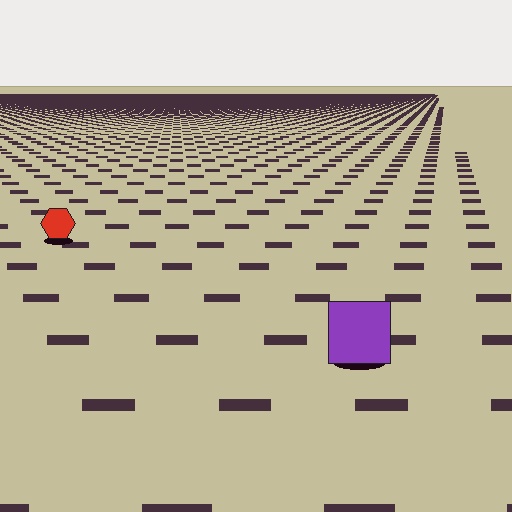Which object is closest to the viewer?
The purple square is closest. The texture marks near it are larger and more spread out.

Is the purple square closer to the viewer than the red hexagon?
Yes. The purple square is closer — you can tell from the texture gradient: the ground texture is coarser near it.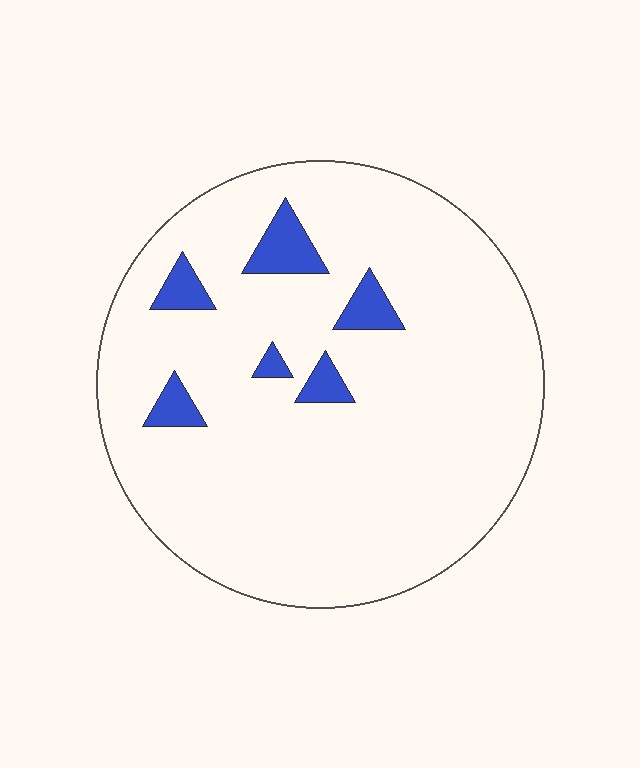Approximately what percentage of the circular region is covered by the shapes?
Approximately 10%.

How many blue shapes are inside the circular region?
6.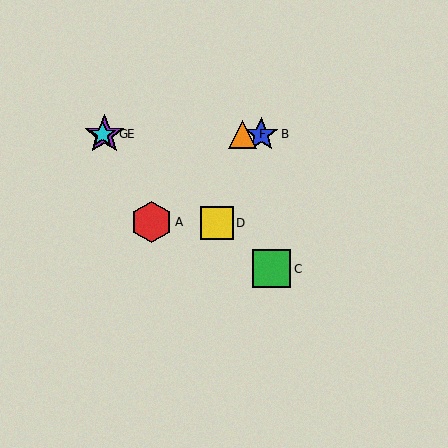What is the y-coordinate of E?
Object E is at y≈134.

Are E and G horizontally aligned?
Yes, both are at y≈134.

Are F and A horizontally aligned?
No, F is at y≈134 and A is at y≈222.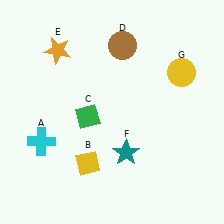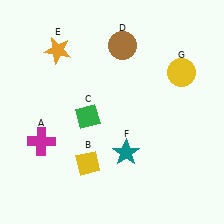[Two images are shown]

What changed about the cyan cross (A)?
In Image 1, A is cyan. In Image 2, it changed to magenta.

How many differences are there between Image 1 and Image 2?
There is 1 difference between the two images.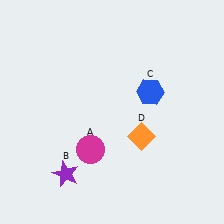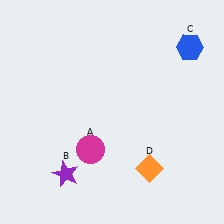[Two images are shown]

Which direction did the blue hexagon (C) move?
The blue hexagon (C) moved up.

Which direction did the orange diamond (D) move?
The orange diamond (D) moved down.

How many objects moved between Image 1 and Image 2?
2 objects moved between the two images.